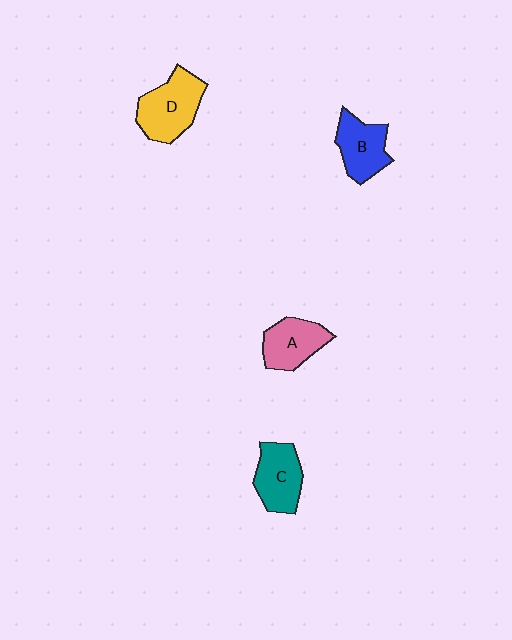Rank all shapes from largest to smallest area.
From largest to smallest: D (yellow), C (teal), B (blue), A (pink).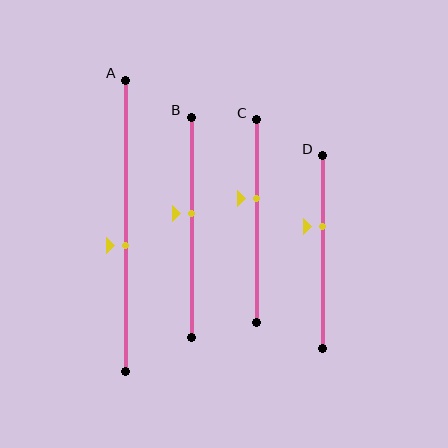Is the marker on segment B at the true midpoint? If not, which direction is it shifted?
No, the marker on segment B is shifted upward by about 6% of the segment length.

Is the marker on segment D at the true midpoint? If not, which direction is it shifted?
No, the marker on segment D is shifted upward by about 13% of the segment length.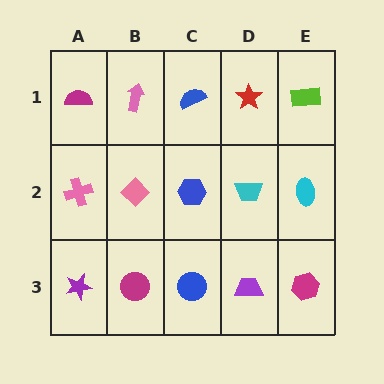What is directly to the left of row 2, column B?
A pink cross.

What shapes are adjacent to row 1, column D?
A cyan trapezoid (row 2, column D), a blue semicircle (row 1, column C), a lime rectangle (row 1, column E).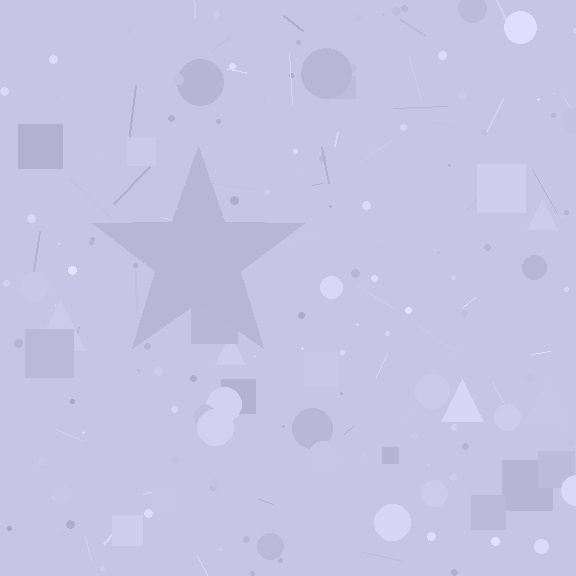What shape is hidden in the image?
A star is hidden in the image.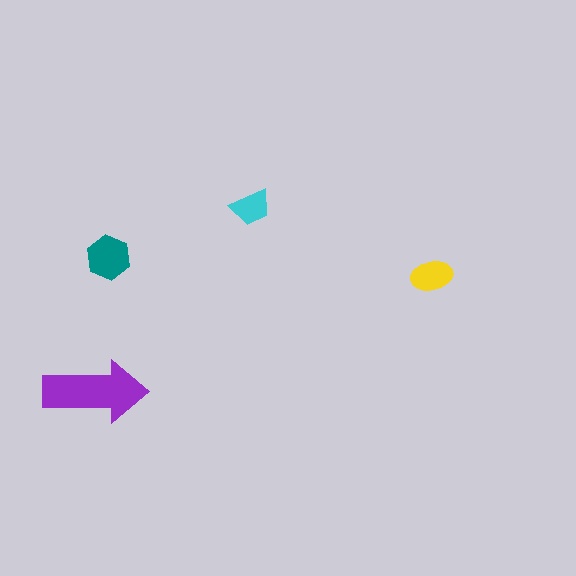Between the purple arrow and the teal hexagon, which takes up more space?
The purple arrow.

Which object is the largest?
The purple arrow.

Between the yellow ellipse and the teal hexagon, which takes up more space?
The teal hexagon.